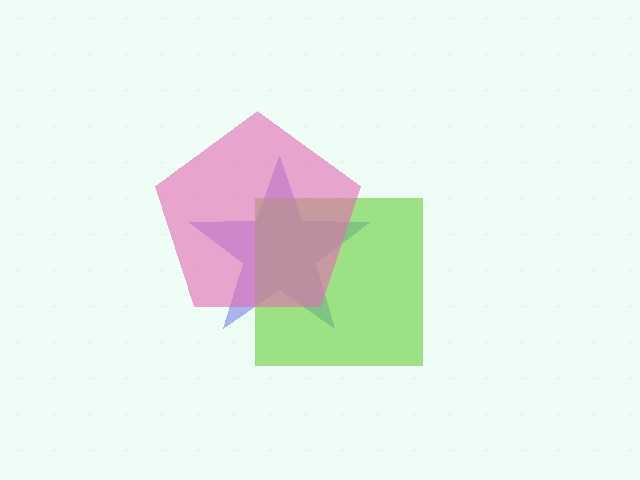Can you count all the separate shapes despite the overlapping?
Yes, there are 3 separate shapes.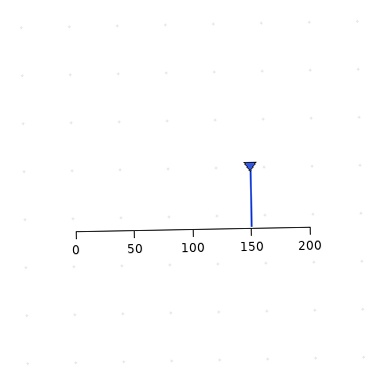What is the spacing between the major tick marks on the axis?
The major ticks are spaced 50 apart.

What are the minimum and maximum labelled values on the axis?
The axis runs from 0 to 200.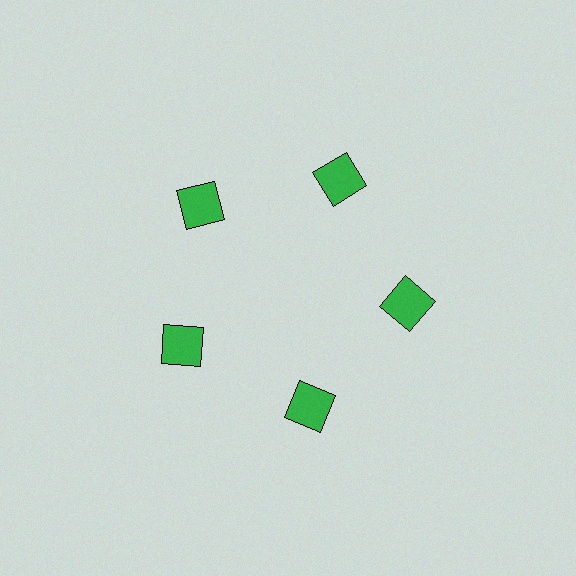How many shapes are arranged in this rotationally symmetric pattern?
There are 5 shapes, arranged in 5 groups of 1.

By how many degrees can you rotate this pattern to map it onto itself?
The pattern maps onto itself every 72 degrees of rotation.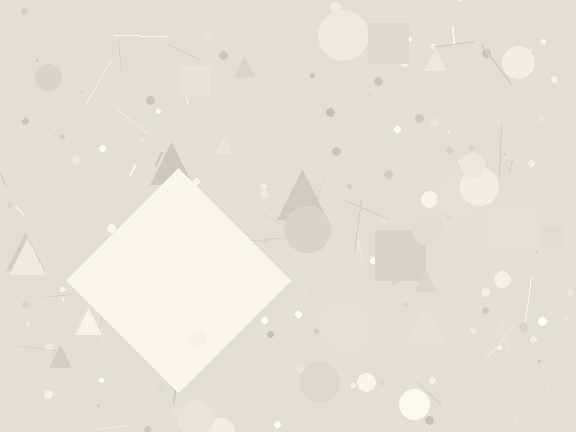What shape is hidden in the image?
A diamond is hidden in the image.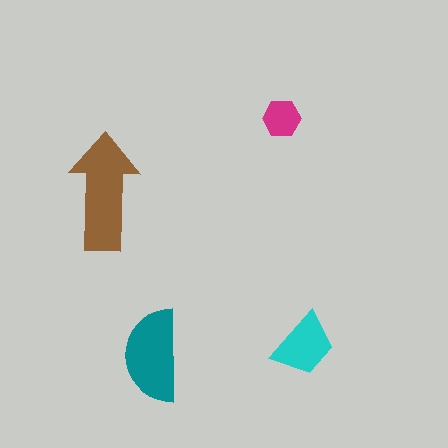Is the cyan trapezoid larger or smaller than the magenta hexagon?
Larger.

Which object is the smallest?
The magenta hexagon.